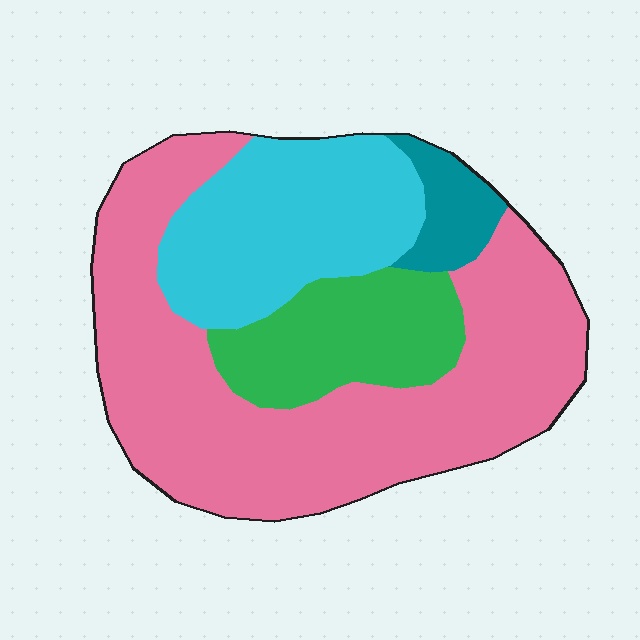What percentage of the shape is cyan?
Cyan covers 24% of the shape.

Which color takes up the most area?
Pink, at roughly 55%.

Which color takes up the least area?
Teal, at roughly 5%.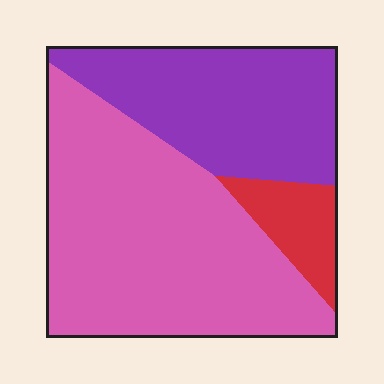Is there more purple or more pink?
Pink.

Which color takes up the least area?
Red, at roughly 10%.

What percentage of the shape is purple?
Purple takes up about one third (1/3) of the shape.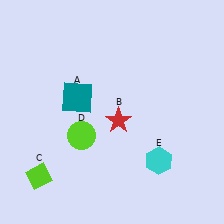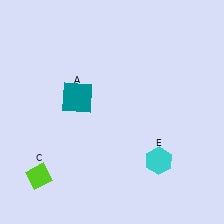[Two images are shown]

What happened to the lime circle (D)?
The lime circle (D) was removed in Image 2. It was in the bottom-left area of Image 1.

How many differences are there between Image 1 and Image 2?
There are 2 differences between the two images.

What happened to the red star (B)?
The red star (B) was removed in Image 2. It was in the bottom-right area of Image 1.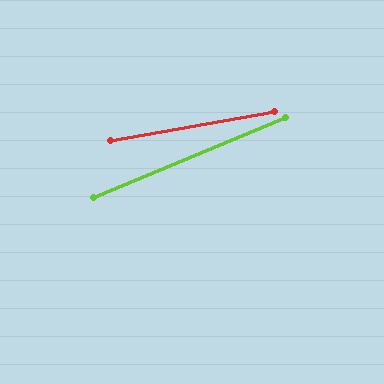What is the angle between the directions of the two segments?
Approximately 13 degrees.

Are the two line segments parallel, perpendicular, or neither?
Neither parallel nor perpendicular — they differ by about 13°.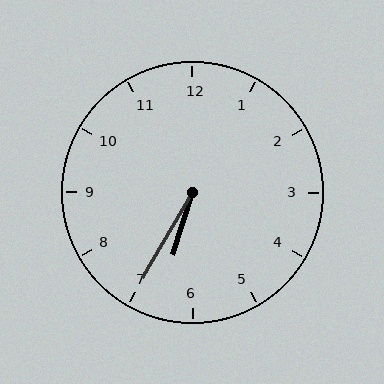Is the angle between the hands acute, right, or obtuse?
It is acute.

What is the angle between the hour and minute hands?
Approximately 12 degrees.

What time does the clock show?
6:35.